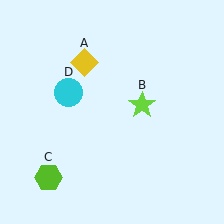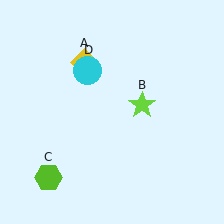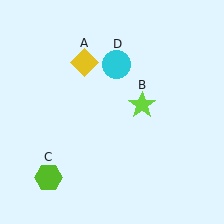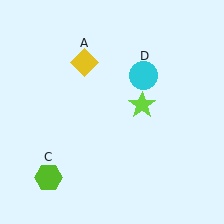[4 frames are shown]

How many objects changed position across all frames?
1 object changed position: cyan circle (object D).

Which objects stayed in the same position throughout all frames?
Yellow diamond (object A) and lime star (object B) and lime hexagon (object C) remained stationary.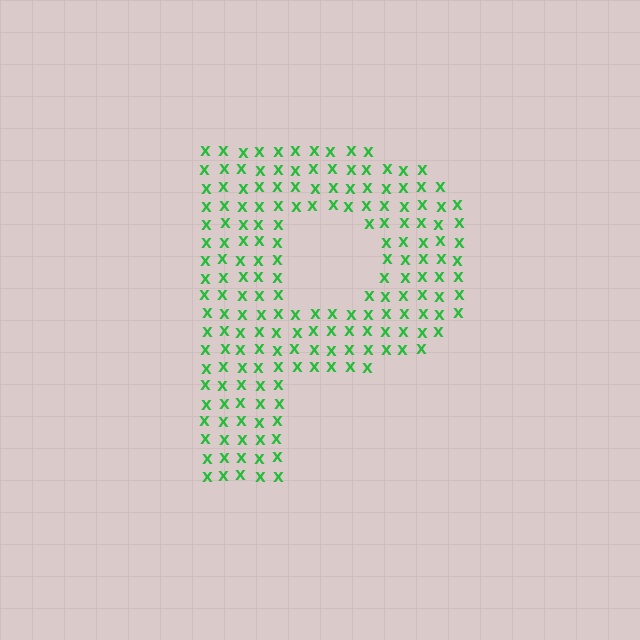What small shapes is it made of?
It is made of small letter X's.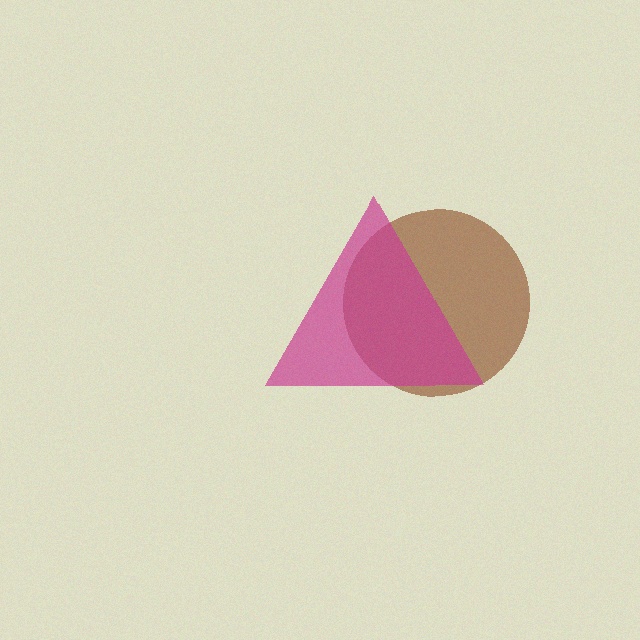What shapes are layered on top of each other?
The layered shapes are: a brown circle, a magenta triangle.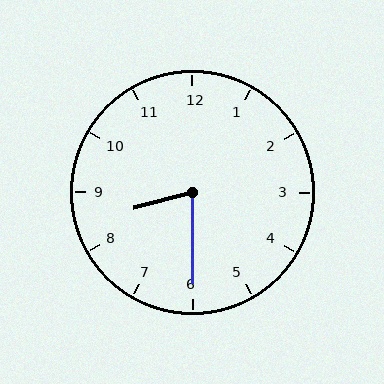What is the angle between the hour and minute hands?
Approximately 75 degrees.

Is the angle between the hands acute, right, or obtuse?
It is acute.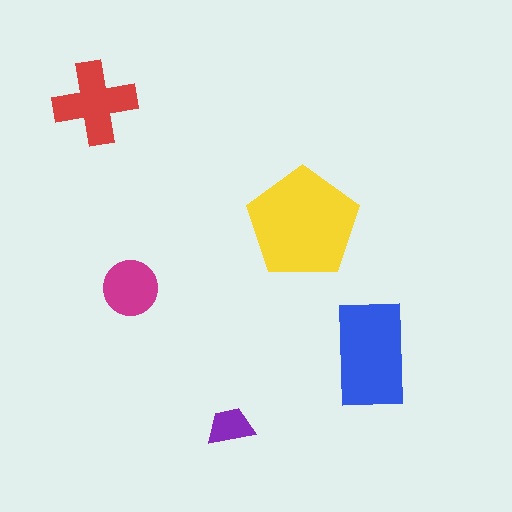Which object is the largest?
The yellow pentagon.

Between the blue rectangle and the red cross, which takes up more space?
The blue rectangle.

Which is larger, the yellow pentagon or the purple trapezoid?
The yellow pentagon.